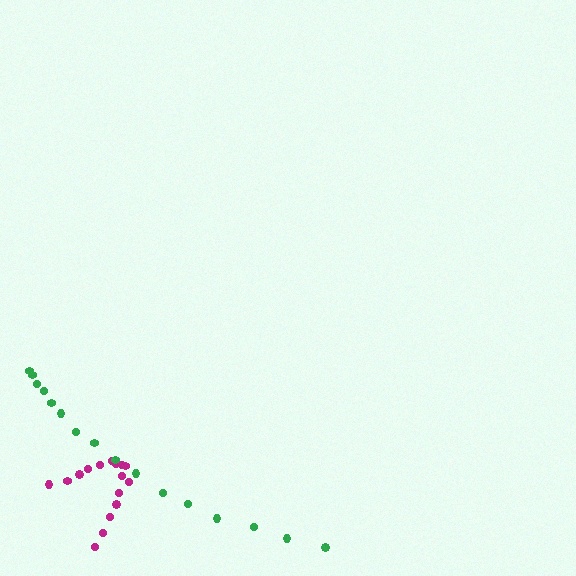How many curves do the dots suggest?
There are 2 distinct paths.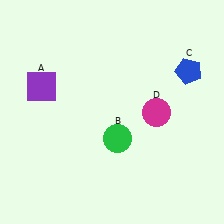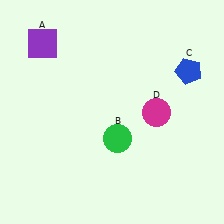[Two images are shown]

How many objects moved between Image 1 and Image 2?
1 object moved between the two images.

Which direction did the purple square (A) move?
The purple square (A) moved up.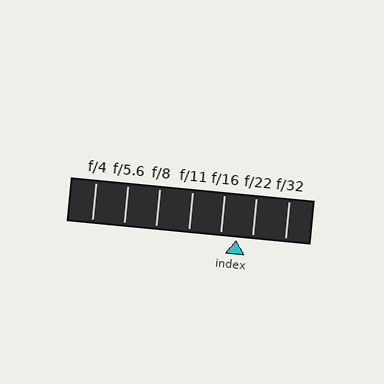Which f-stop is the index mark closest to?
The index mark is closest to f/16.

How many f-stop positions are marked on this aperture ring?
There are 7 f-stop positions marked.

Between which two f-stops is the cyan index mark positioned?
The index mark is between f/16 and f/22.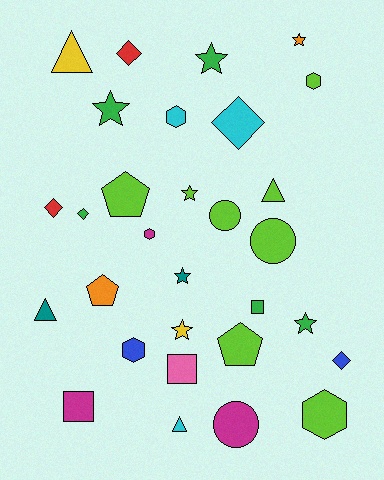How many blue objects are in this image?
There are 2 blue objects.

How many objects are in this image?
There are 30 objects.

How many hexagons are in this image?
There are 5 hexagons.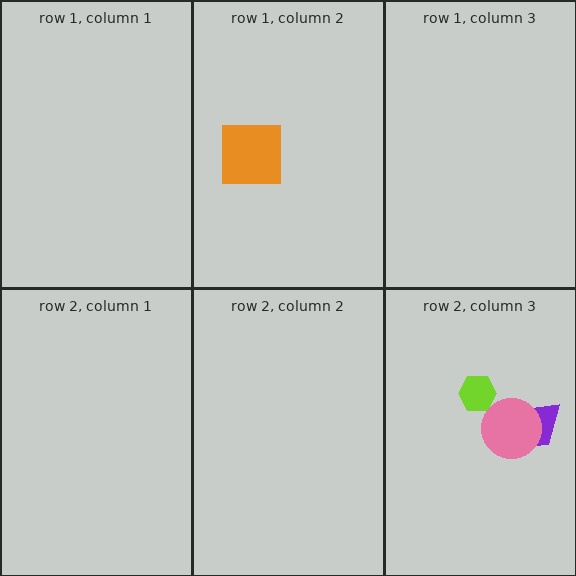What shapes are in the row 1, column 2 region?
The orange square.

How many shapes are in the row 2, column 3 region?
3.